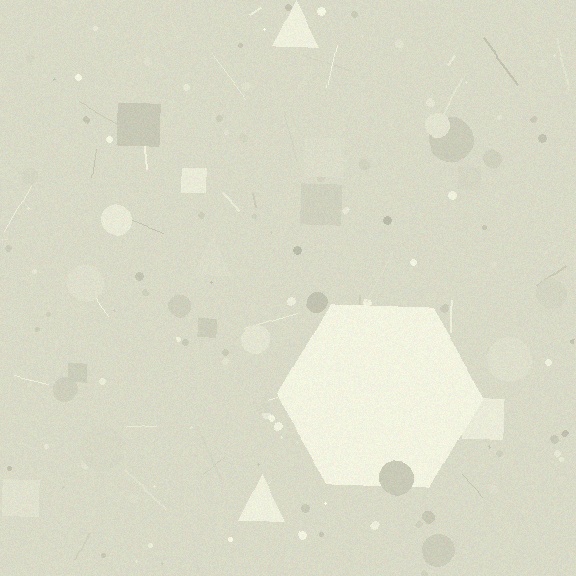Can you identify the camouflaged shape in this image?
The camouflaged shape is a hexagon.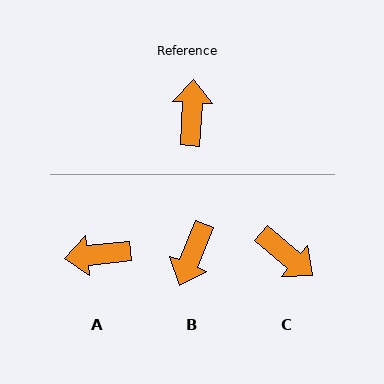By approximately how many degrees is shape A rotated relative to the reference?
Approximately 100 degrees counter-clockwise.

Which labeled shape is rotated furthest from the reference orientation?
B, about 161 degrees away.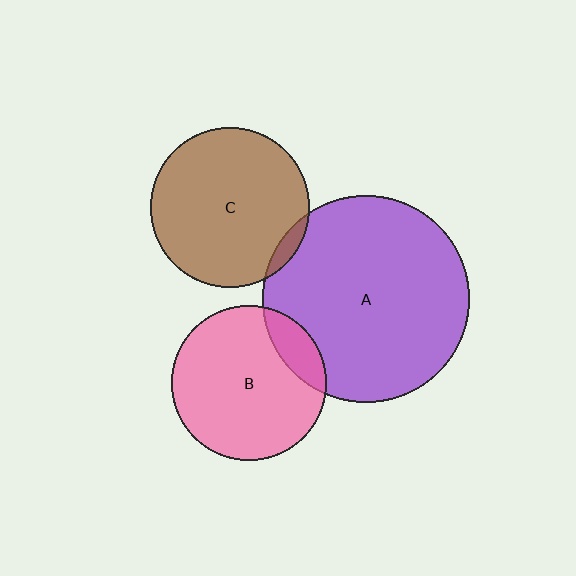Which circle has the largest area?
Circle A (purple).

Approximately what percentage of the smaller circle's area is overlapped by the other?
Approximately 15%.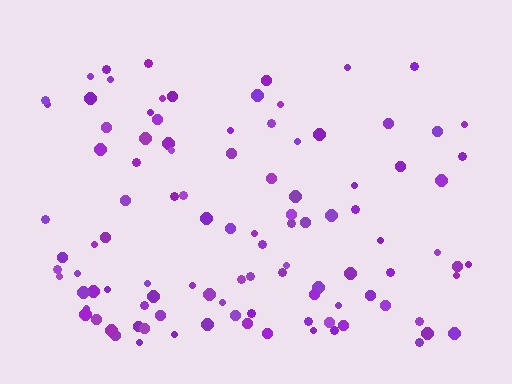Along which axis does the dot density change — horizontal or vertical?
Vertical.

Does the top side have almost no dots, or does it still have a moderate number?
Still a moderate number, just noticeably fewer than the bottom.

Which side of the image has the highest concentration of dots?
The bottom.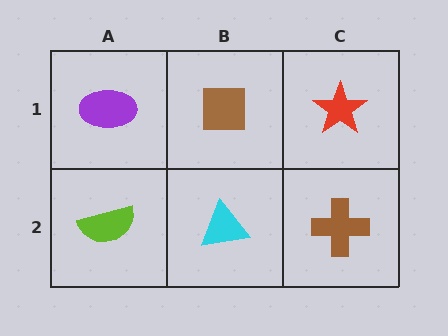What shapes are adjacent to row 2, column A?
A purple ellipse (row 1, column A), a cyan triangle (row 2, column B).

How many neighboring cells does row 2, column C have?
2.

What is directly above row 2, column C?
A red star.